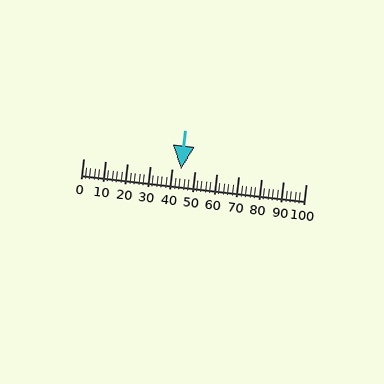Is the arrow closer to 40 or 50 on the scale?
The arrow is closer to 40.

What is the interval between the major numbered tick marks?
The major tick marks are spaced 10 units apart.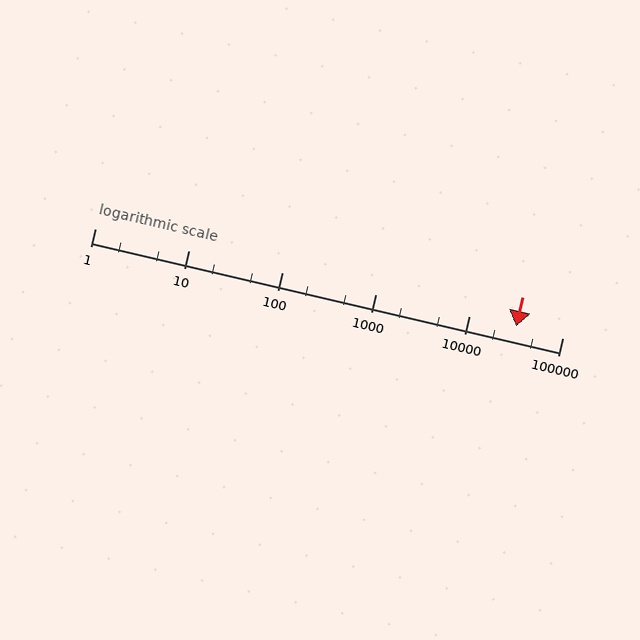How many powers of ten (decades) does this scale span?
The scale spans 5 decades, from 1 to 100000.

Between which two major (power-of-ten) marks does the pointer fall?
The pointer is between 10000 and 100000.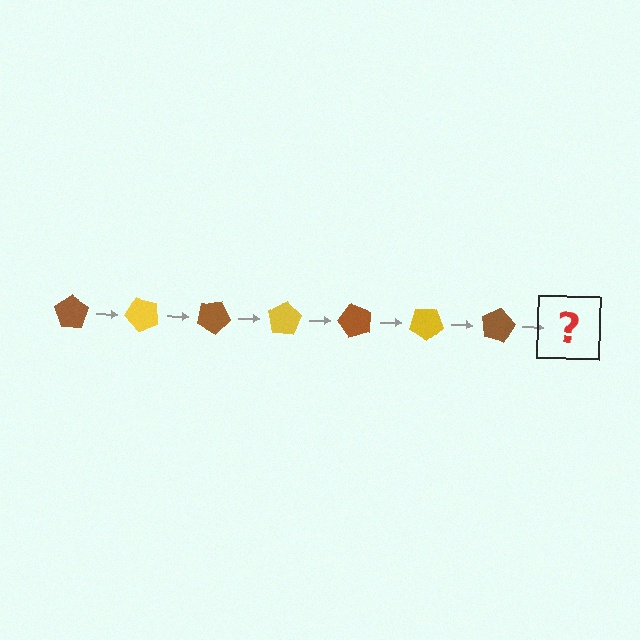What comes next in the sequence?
The next element should be a yellow pentagon, rotated 350 degrees from the start.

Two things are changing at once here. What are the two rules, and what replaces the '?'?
The two rules are that it rotates 50 degrees each step and the color cycles through brown and yellow. The '?' should be a yellow pentagon, rotated 350 degrees from the start.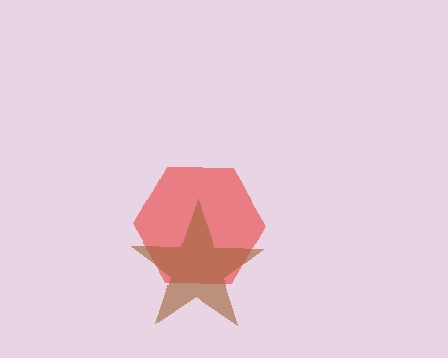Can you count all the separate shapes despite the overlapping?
Yes, there are 2 separate shapes.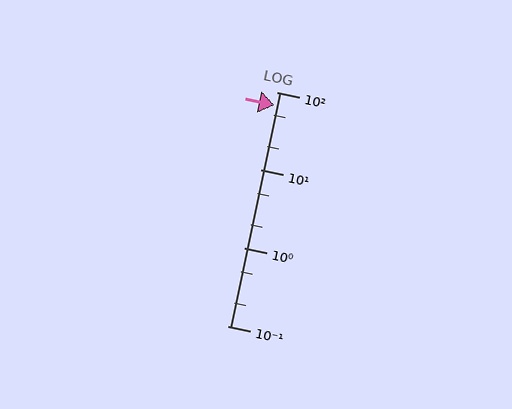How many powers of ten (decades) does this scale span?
The scale spans 3 decades, from 0.1 to 100.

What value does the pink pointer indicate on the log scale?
The pointer indicates approximately 68.